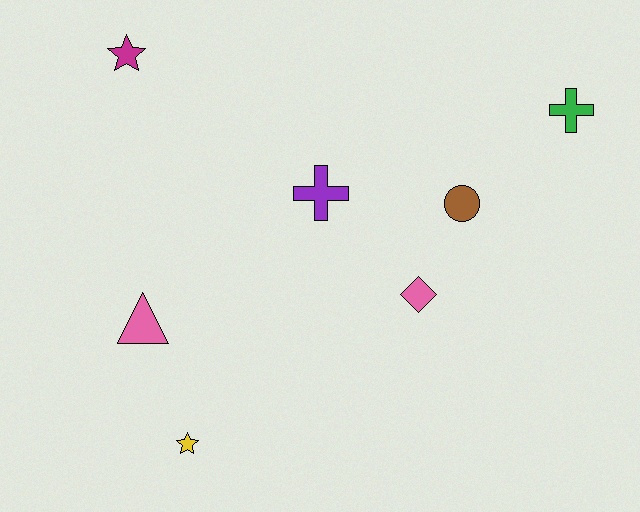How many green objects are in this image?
There is 1 green object.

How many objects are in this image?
There are 7 objects.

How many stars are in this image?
There are 2 stars.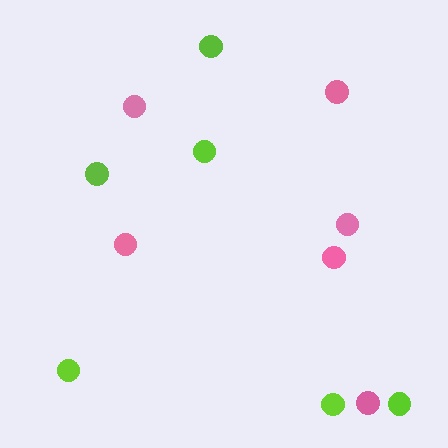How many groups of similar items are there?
There are 2 groups: one group of lime circles (6) and one group of pink circles (6).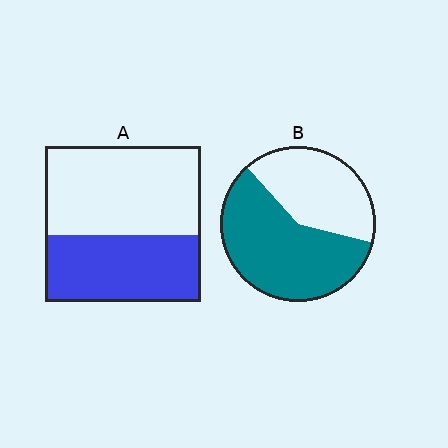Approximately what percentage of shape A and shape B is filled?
A is approximately 45% and B is approximately 60%.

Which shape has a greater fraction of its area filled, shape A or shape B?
Shape B.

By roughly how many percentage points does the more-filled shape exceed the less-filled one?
By roughly 15 percentage points (B over A).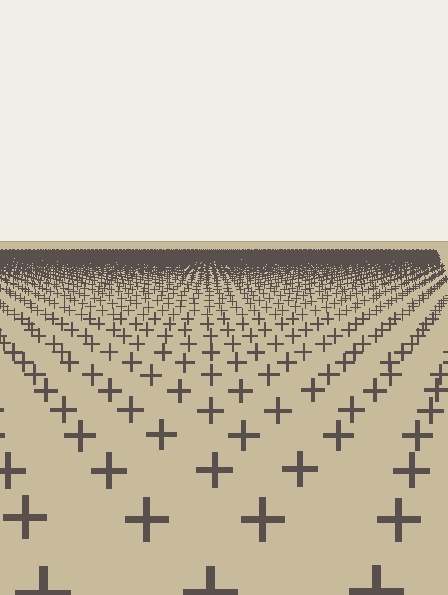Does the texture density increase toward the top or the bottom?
Density increases toward the top.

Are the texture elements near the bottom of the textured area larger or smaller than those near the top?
Larger. Near the bottom, elements are closer to the viewer and appear at a bigger on-screen size.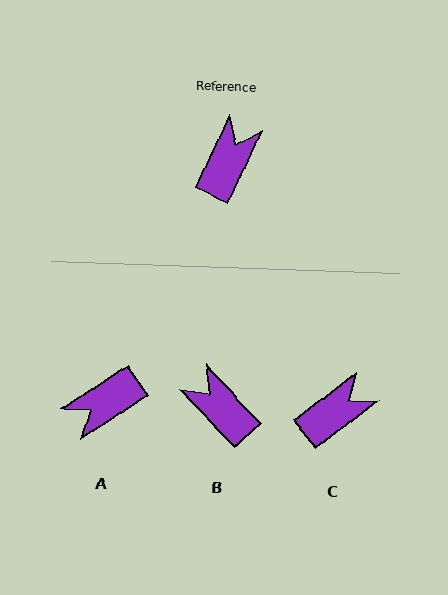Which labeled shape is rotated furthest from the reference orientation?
A, about 149 degrees away.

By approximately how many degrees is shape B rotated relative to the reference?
Approximately 68 degrees counter-clockwise.